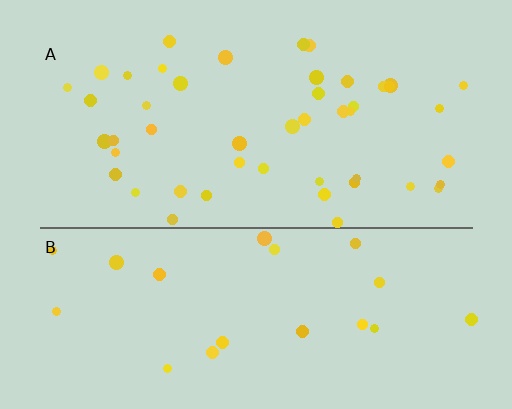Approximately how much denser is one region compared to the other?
Approximately 2.2× — region A over region B.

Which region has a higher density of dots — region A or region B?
A (the top).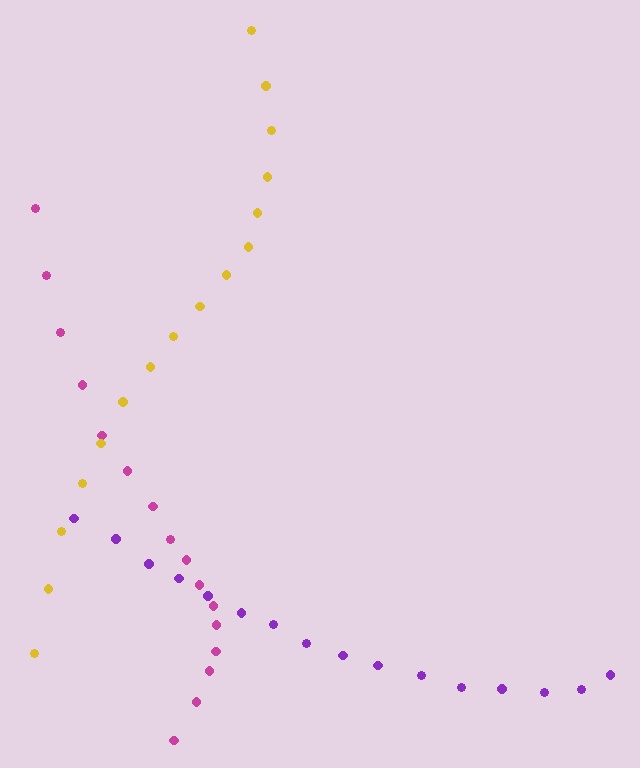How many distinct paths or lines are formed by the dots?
There are 3 distinct paths.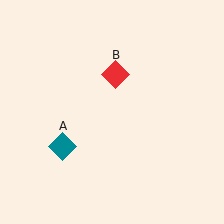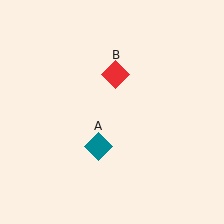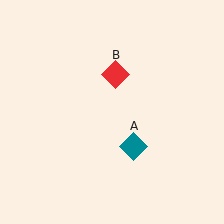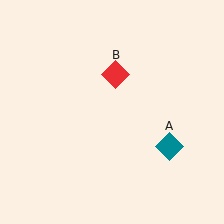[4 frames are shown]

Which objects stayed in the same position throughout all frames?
Red diamond (object B) remained stationary.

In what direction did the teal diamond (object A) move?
The teal diamond (object A) moved right.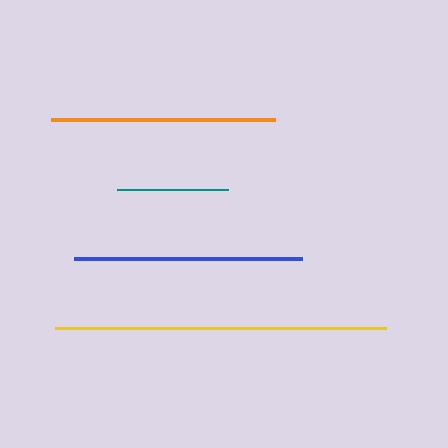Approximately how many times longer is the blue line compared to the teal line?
The blue line is approximately 2.0 times the length of the teal line.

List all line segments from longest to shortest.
From longest to shortest: yellow, blue, orange, teal.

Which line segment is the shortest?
The teal line is the shortest at approximately 111 pixels.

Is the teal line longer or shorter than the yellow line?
The yellow line is longer than the teal line.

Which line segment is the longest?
The yellow line is the longest at approximately 331 pixels.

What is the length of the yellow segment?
The yellow segment is approximately 331 pixels long.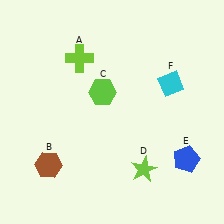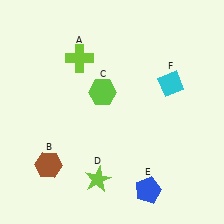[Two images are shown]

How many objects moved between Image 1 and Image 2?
2 objects moved between the two images.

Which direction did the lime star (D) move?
The lime star (D) moved left.